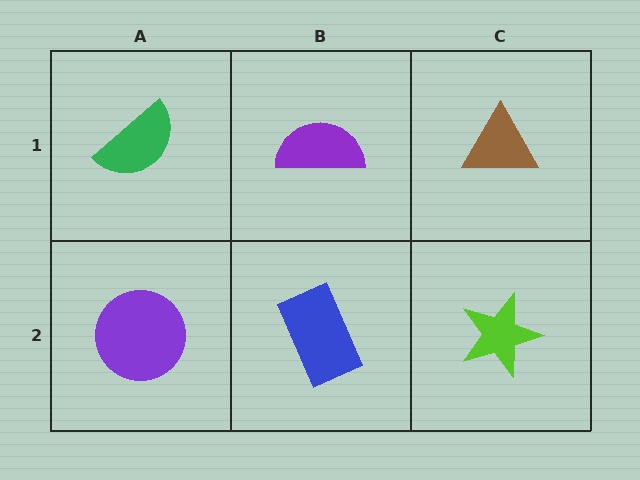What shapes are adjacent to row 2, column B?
A purple semicircle (row 1, column B), a purple circle (row 2, column A), a lime star (row 2, column C).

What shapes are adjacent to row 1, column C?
A lime star (row 2, column C), a purple semicircle (row 1, column B).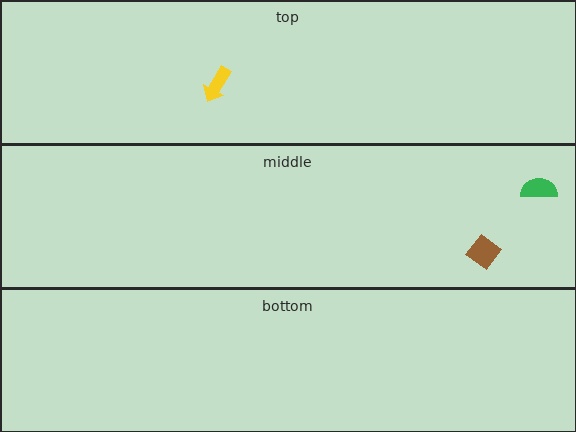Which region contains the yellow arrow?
The top region.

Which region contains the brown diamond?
The middle region.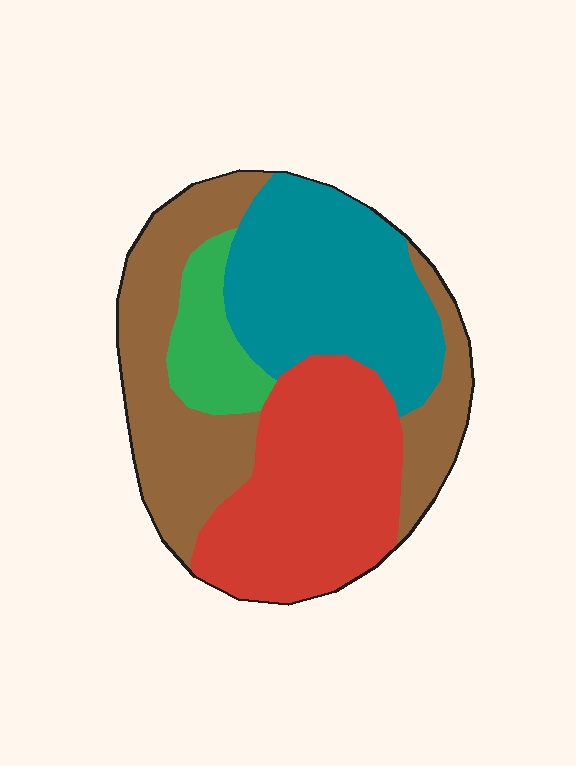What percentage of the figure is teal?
Teal covers 28% of the figure.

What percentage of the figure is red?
Red covers 30% of the figure.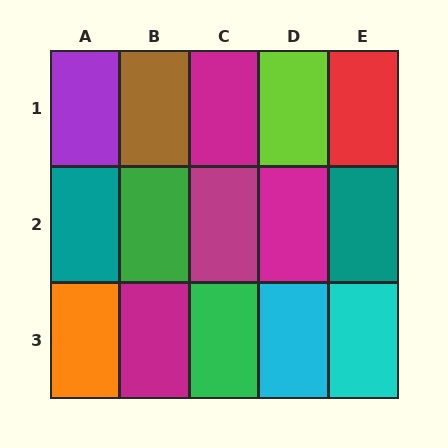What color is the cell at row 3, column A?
Orange.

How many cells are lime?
1 cell is lime.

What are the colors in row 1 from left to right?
Purple, brown, magenta, lime, red.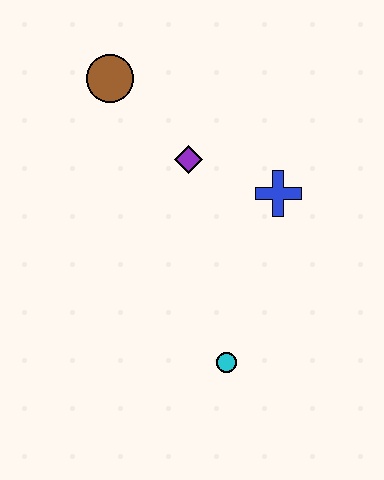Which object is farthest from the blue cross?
The brown circle is farthest from the blue cross.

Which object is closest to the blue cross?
The purple diamond is closest to the blue cross.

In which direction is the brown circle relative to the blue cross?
The brown circle is to the left of the blue cross.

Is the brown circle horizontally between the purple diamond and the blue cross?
No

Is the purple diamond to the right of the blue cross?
No